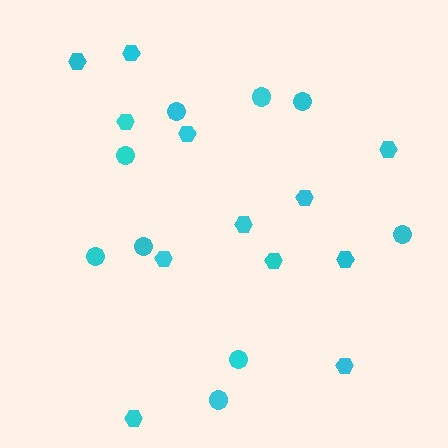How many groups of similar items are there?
There are 2 groups: one group of circles (9) and one group of hexagons (12).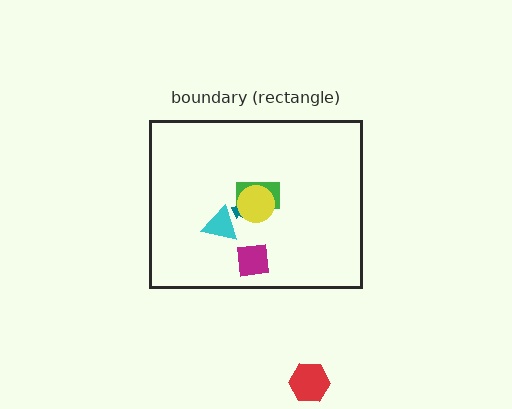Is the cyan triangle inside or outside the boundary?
Inside.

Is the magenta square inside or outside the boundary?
Inside.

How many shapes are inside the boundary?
5 inside, 1 outside.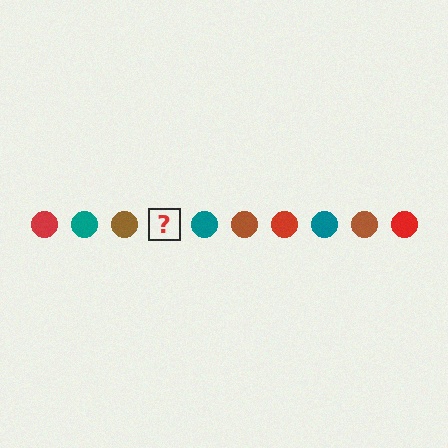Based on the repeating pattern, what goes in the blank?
The blank should be a red circle.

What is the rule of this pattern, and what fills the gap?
The rule is that the pattern cycles through red, teal, brown circles. The gap should be filled with a red circle.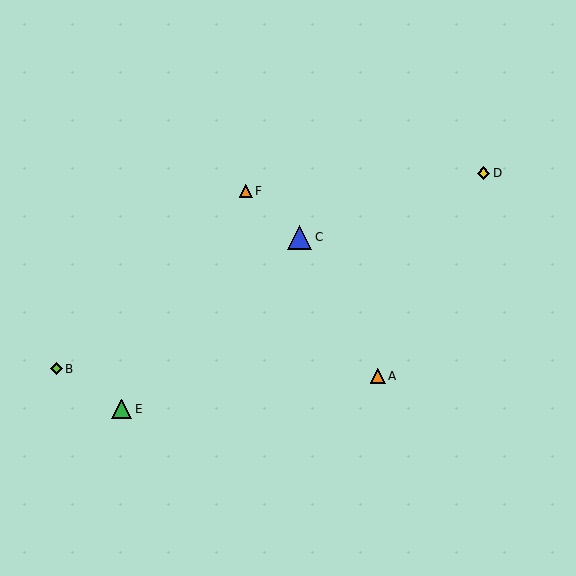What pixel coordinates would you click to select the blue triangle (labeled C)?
Click at (300, 237) to select the blue triangle C.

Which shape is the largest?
The blue triangle (labeled C) is the largest.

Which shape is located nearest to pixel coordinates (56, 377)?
The lime diamond (labeled B) at (56, 369) is nearest to that location.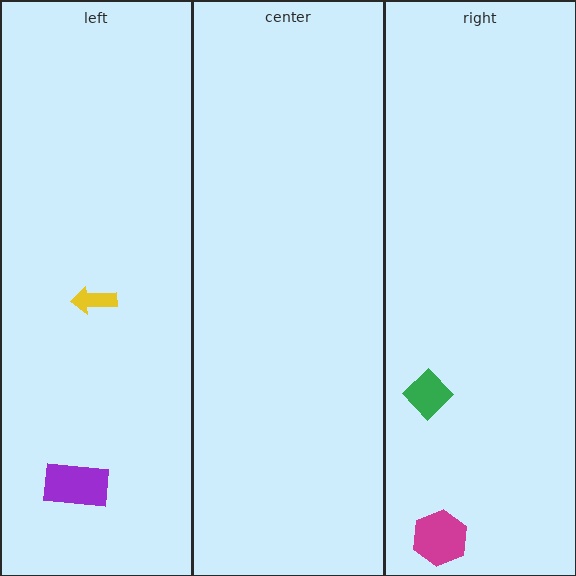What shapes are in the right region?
The green diamond, the magenta hexagon.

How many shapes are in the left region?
2.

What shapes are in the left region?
The purple rectangle, the yellow arrow.